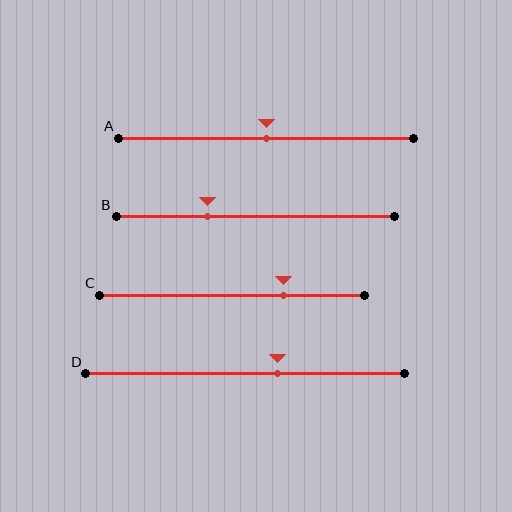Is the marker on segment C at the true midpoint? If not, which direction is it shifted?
No, the marker on segment C is shifted to the right by about 19% of the segment length.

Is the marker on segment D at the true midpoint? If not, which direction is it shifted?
No, the marker on segment D is shifted to the right by about 10% of the segment length.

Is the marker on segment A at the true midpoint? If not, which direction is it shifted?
Yes, the marker on segment A is at the true midpoint.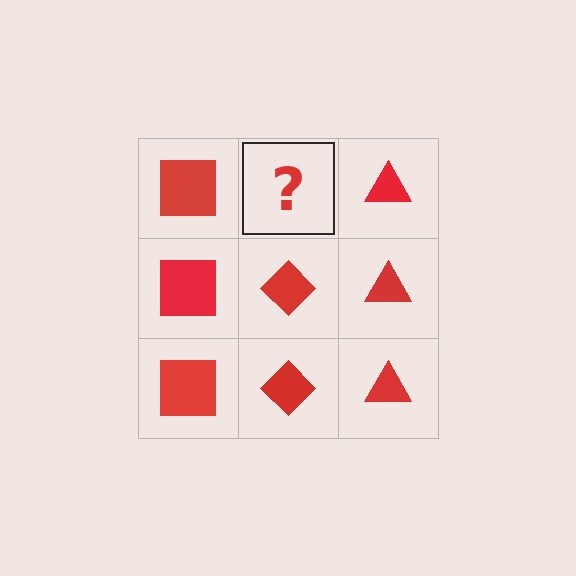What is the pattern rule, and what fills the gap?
The rule is that each column has a consistent shape. The gap should be filled with a red diamond.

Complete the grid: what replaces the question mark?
The question mark should be replaced with a red diamond.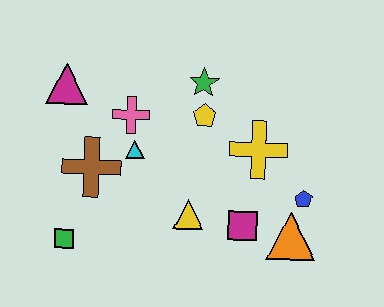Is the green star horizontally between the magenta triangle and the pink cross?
No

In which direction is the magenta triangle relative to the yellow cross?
The magenta triangle is to the left of the yellow cross.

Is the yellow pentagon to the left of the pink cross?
No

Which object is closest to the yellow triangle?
The magenta square is closest to the yellow triangle.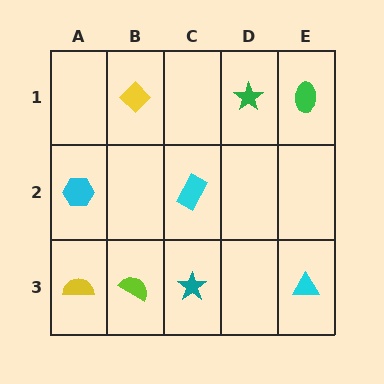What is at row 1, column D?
A green star.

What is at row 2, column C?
A cyan rectangle.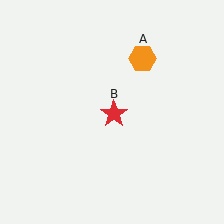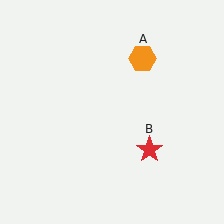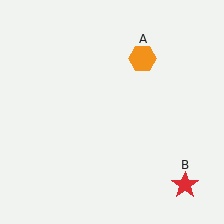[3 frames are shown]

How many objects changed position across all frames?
1 object changed position: red star (object B).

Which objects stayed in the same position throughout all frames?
Orange hexagon (object A) remained stationary.